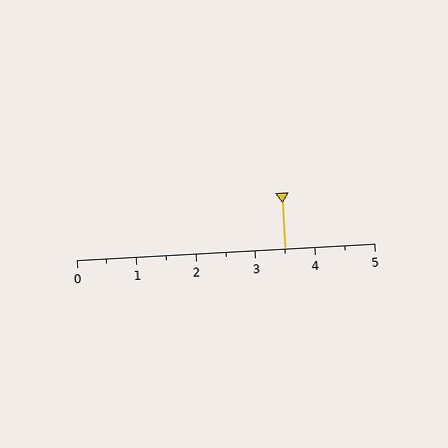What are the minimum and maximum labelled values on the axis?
The axis runs from 0 to 5.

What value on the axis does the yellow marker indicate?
The marker indicates approximately 3.5.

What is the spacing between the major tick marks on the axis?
The major ticks are spaced 1 apart.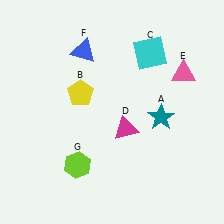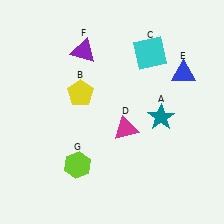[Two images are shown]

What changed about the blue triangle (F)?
In Image 1, F is blue. In Image 2, it changed to purple.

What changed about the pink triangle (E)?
In Image 1, E is pink. In Image 2, it changed to blue.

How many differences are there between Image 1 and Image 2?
There are 2 differences between the two images.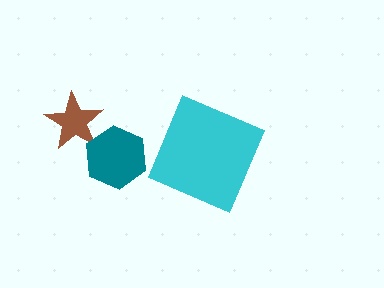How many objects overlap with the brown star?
1 object overlaps with the brown star.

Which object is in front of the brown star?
The teal hexagon is in front of the brown star.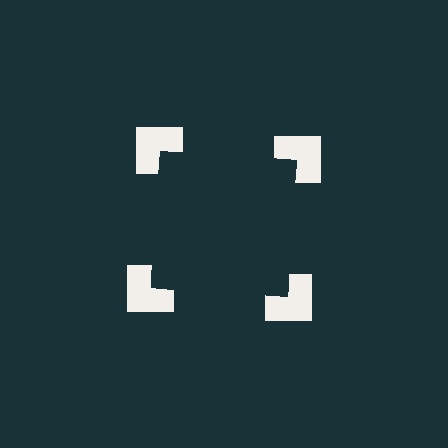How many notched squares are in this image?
There are 4 — one at each vertex of the illusory square.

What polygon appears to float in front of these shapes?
An illusory square — its edges are inferred from the aligned wedge cuts in the notched squares, not physically drawn.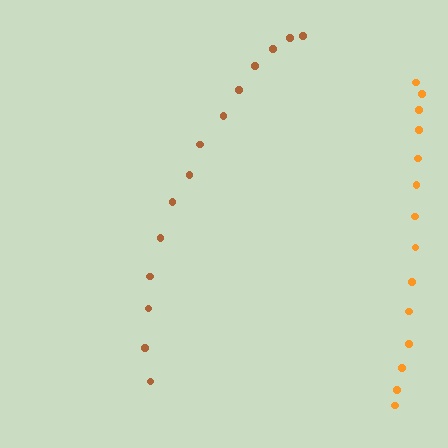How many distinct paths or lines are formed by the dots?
There are 2 distinct paths.